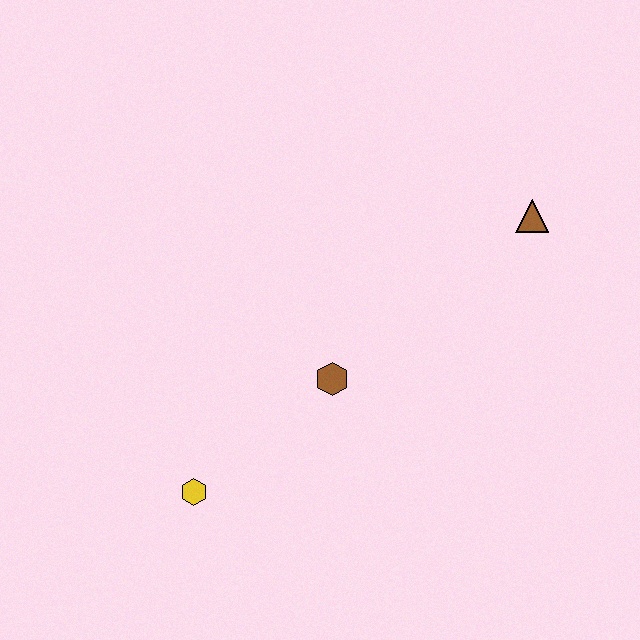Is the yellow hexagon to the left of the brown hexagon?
Yes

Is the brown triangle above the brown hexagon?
Yes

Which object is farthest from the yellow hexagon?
The brown triangle is farthest from the yellow hexagon.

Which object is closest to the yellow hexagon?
The brown hexagon is closest to the yellow hexagon.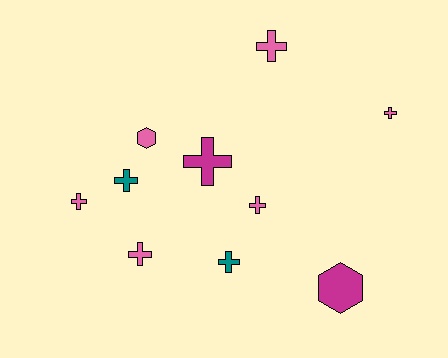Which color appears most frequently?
Pink, with 6 objects.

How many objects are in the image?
There are 10 objects.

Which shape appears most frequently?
Cross, with 8 objects.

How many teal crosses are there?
There are 2 teal crosses.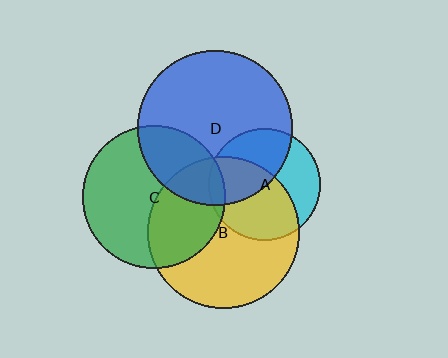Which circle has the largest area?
Circle D (blue).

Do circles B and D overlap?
Yes.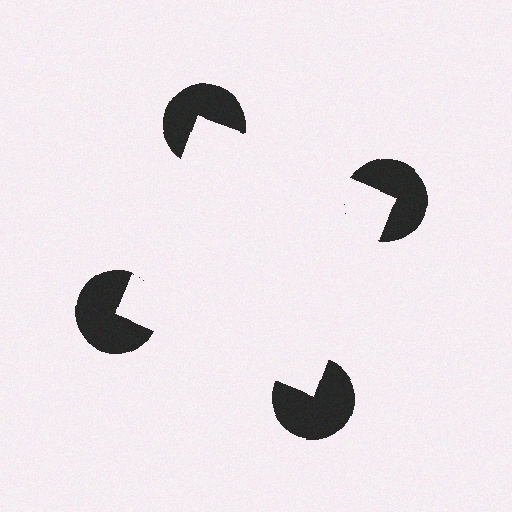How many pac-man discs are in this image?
There are 4 — one at each vertex of the illusory square.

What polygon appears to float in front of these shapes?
An illusory square — its edges are inferred from the aligned wedge cuts in the pac-man discs, not physically drawn.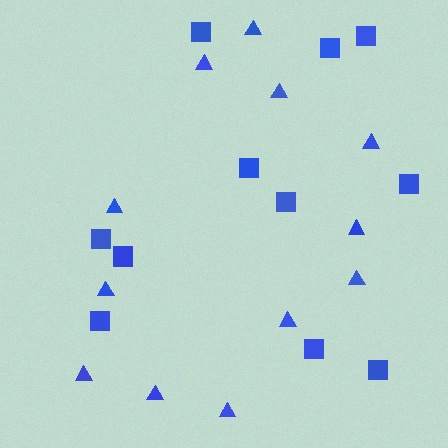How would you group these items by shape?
There are 2 groups: one group of triangles (12) and one group of squares (11).